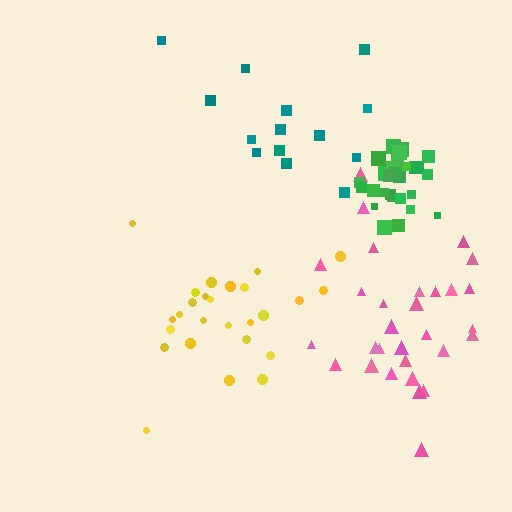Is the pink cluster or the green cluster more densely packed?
Green.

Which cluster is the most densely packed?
Green.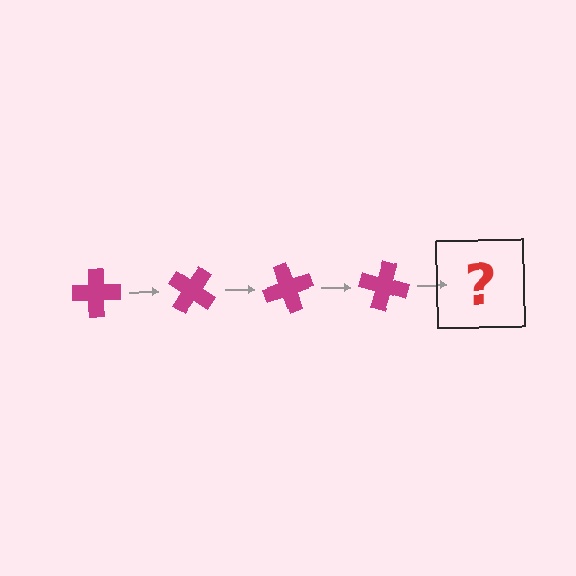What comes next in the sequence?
The next element should be a magenta cross rotated 140 degrees.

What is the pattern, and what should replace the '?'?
The pattern is that the cross rotates 35 degrees each step. The '?' should be a magenta cross rotated 140 degrees.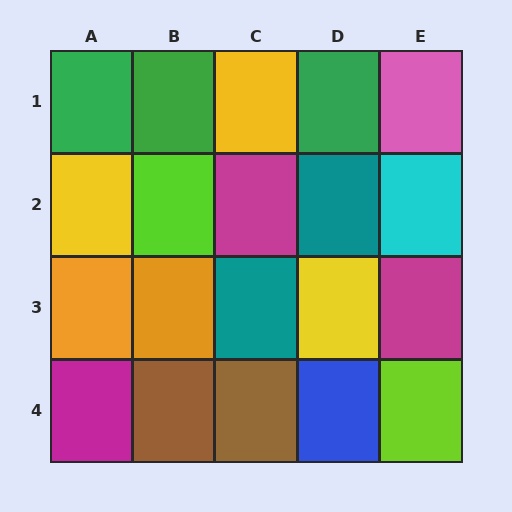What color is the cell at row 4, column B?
Brown.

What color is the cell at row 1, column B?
Green.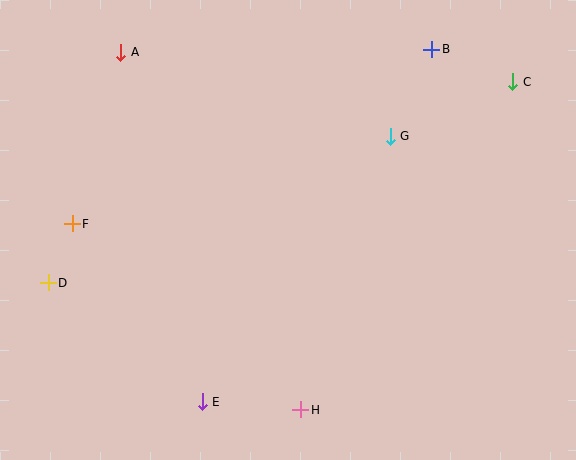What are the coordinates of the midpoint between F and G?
The midpoint between F and G is at (231, 180).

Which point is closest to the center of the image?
Point G at (390, 136) is closest to the center.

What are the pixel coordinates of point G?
Point G is at (390, 136).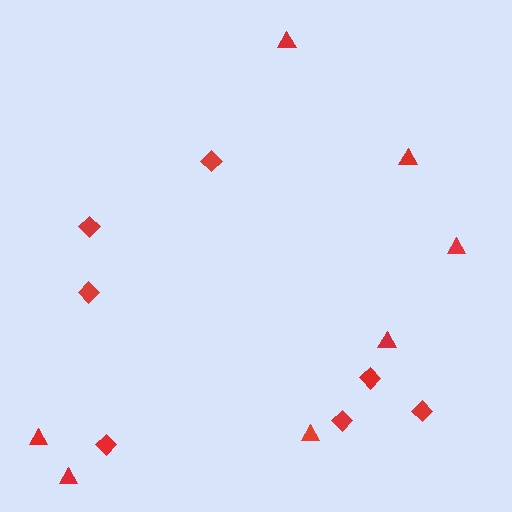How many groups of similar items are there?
There are 2 groups: one group of diamonds (7) and one group of triangles (7).